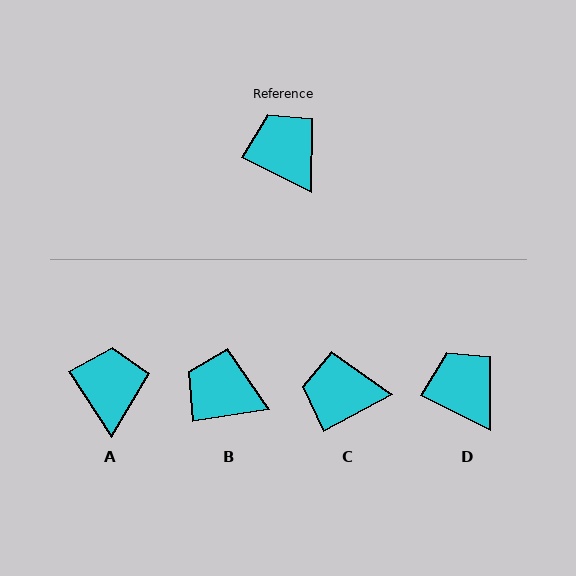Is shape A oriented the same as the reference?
No, it is off by about 30 degrees.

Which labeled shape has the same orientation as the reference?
D.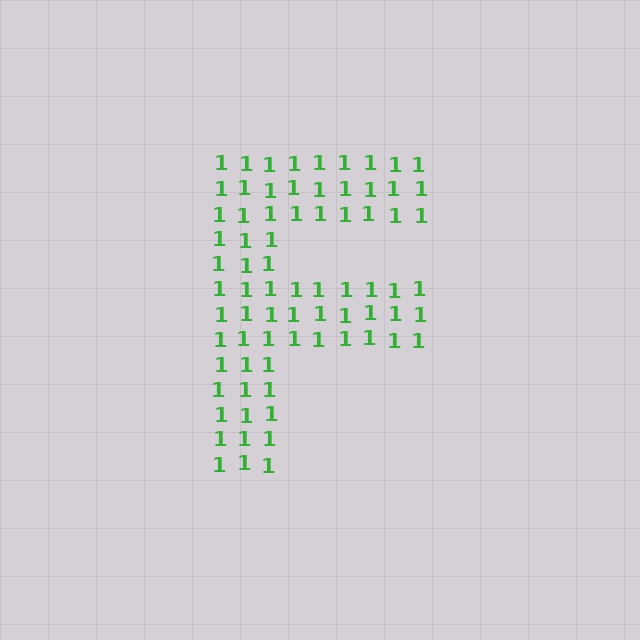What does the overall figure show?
The overall figure shows the letter F.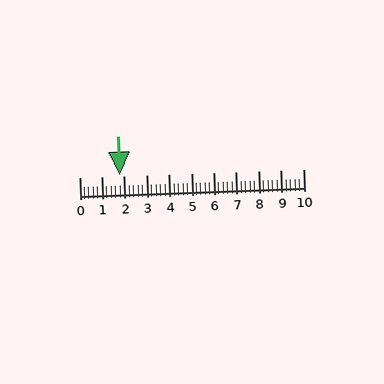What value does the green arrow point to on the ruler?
The green arrow points to approximately 1.8.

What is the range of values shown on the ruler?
The ruler shows values from 0 to 10.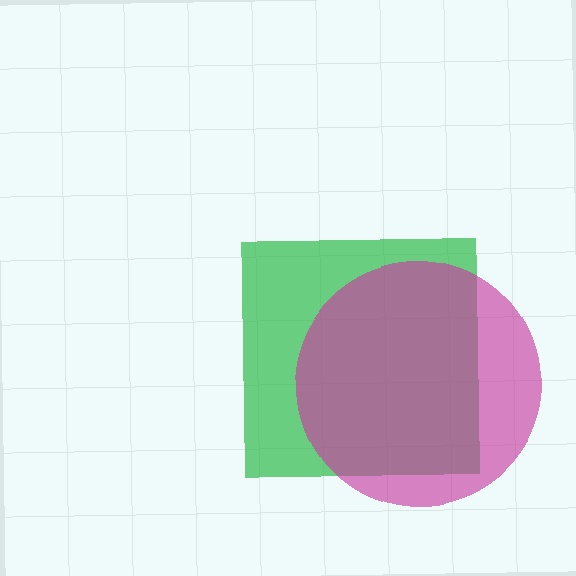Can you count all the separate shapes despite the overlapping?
Yes, there are 2 separate shapes.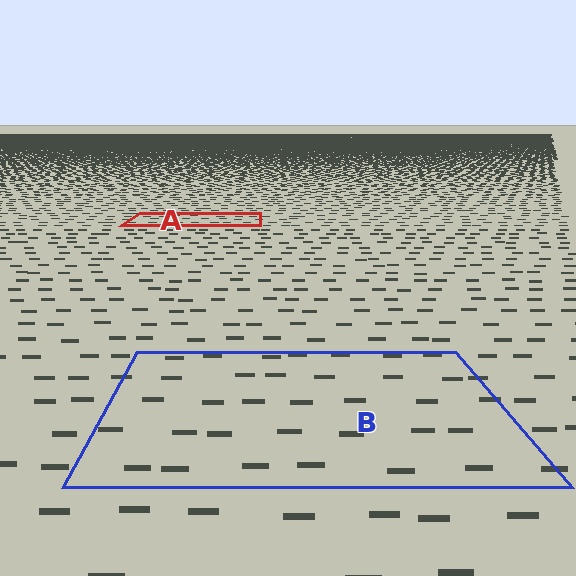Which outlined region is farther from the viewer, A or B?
Region A is farther from the viewer — the texture elements inside it appear smaller and more densely packed.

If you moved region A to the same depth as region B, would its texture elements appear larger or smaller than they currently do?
They would appear larger. At a closer depth, the same texture elements are projected at a bigger on-screen size.